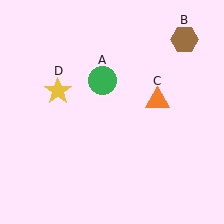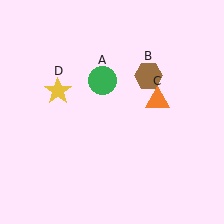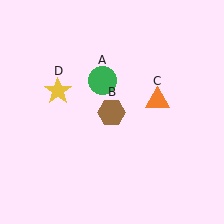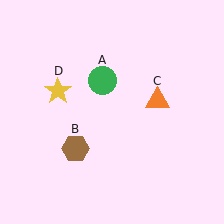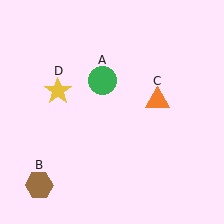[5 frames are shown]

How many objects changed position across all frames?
1 object changed position: brown hexagon (object B).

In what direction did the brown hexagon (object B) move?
The brown hexagon (object B) moved down and to the left.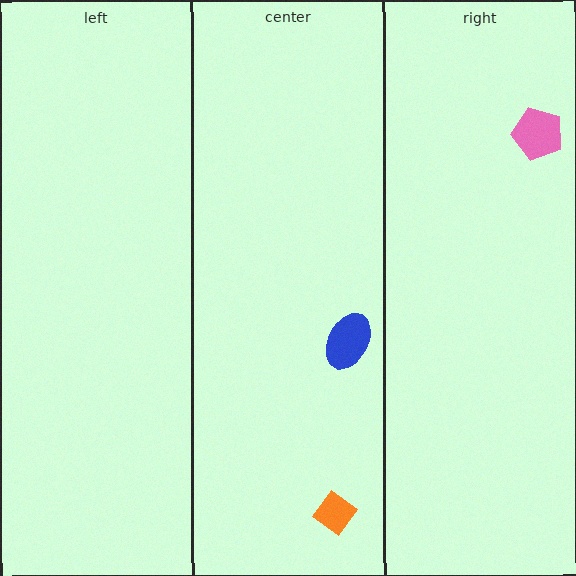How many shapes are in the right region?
1.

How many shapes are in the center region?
2.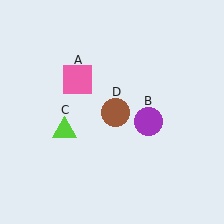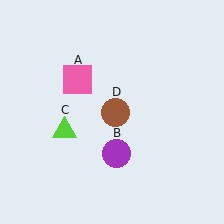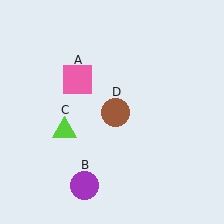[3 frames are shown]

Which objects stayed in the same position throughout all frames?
Pink square (object A) and lime triangle (object C) and brown circle (object D) remained stationary.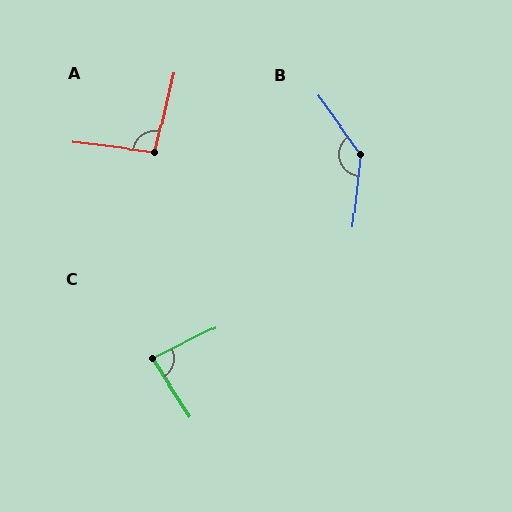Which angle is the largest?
B, at approximately 138 degrees.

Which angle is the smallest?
C, at approximately 83 degrees.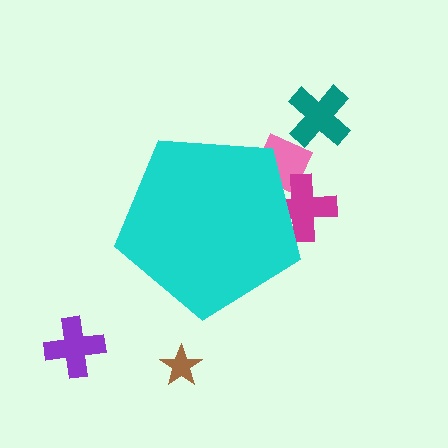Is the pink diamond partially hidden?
Yes, the pink diamond is partially hidden behind the cyan pentagon.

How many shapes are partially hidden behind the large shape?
2 shapes are partially hidden.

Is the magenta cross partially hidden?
Yes, the magenta cross is partially hidden behind the cyan pentagon.